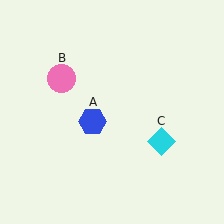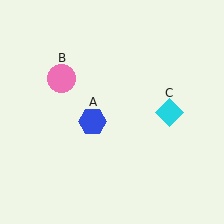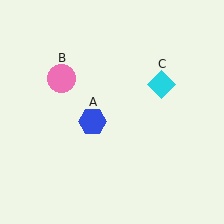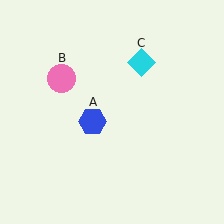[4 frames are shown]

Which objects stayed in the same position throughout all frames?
Blue hexagon (object A) and pink circle (object B) remained stationary.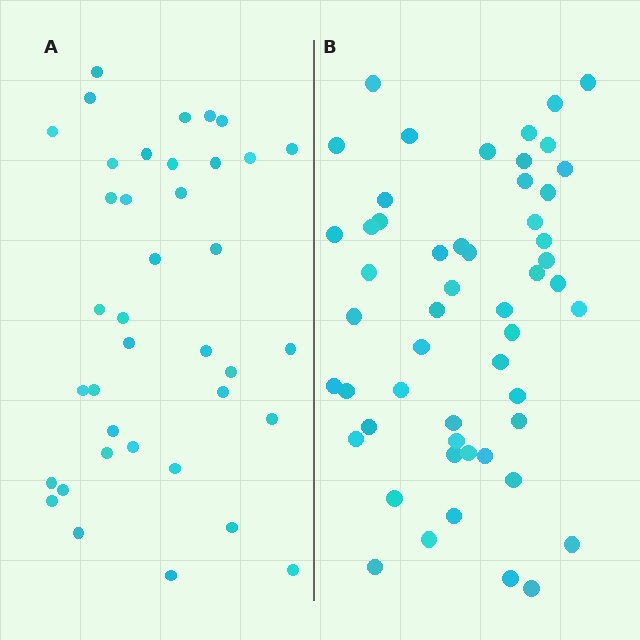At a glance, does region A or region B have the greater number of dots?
Region B (the right region) has more dots.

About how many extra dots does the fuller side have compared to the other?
Region B has approximately 15 more dots than region A.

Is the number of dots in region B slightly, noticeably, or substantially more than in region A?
Region B has noticeably more, but not dramatically so. The ratio is roughly 1.4 to 1.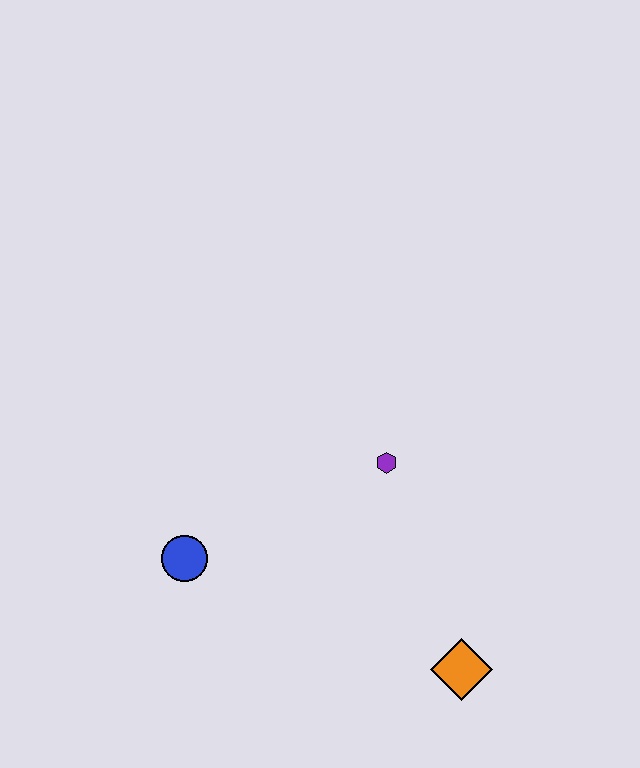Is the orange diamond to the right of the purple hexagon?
Yes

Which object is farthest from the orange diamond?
The blue circle is farthest from the orange diamond.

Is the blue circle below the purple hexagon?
Yes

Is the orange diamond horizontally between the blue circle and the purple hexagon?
No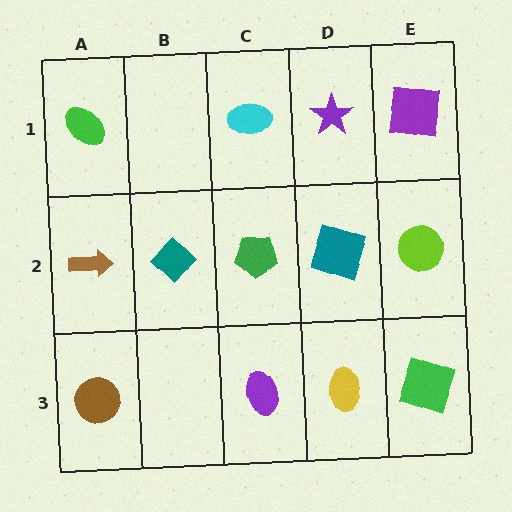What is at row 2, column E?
A lime circle.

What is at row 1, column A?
A green ellipse.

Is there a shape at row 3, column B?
No, that cell is empty.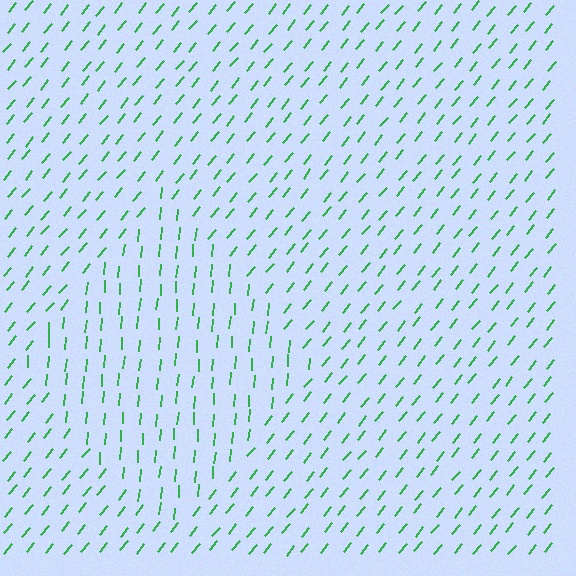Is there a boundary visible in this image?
Yes, there is a texture boundary formed by a change in line orientation.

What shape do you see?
I see a diamond.